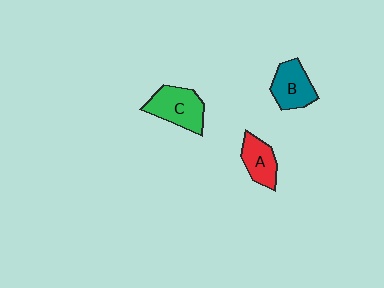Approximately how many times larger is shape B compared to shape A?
Approximately 1.2 times.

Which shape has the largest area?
Shape C (green).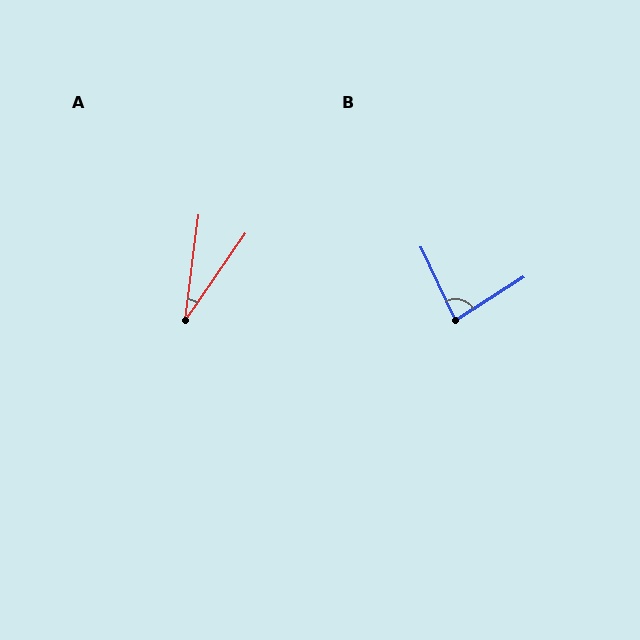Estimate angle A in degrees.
Approximately 27 degrees.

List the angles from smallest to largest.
A (27°), B (82°).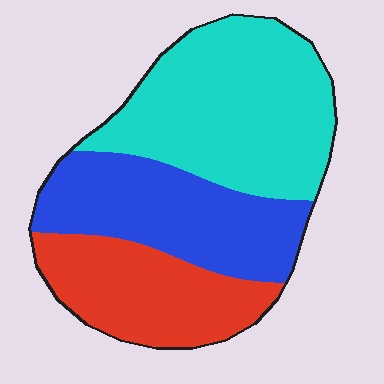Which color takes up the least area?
Red, at roughly 25%.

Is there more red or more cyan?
Cyan.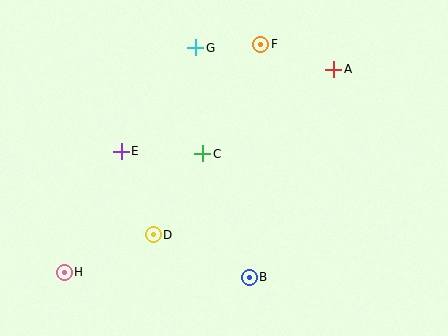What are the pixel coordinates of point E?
Point E is at (121, 151).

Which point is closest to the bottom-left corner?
Point H is closest to the bottom-left corner.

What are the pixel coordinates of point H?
Point H is at (64, 272).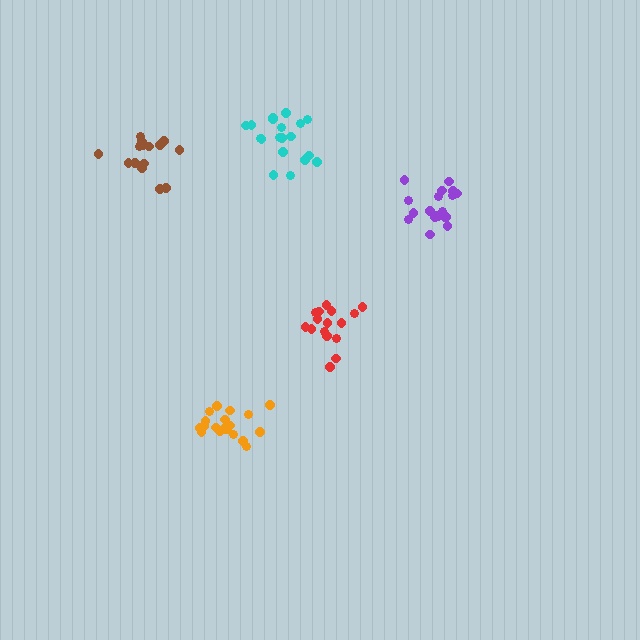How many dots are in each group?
Group 1: 20 dots, Group 2: 20 dots, Group 3: 19 dots, Group 4: 15 dots, Group 5: 16 dots (90 total).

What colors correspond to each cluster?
The clusters are colored: purple, orange, cyan, brown, red.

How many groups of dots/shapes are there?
There are 5 groups.